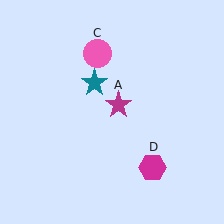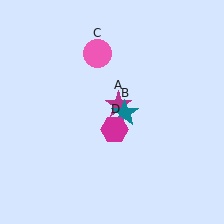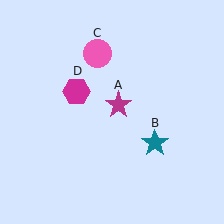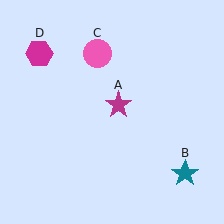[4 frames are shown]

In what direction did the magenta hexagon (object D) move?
The magenta hexagon (object D) moved up and to the left.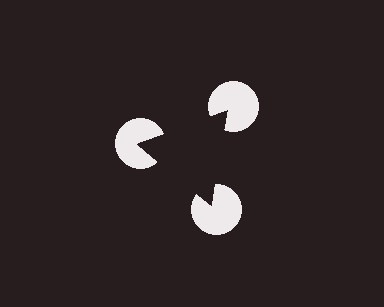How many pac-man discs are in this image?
There are 3 — one at each vertex of the illusory triangle.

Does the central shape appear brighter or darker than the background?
It typically appears slightly darker than the background, even though no actual brightness change is drawn.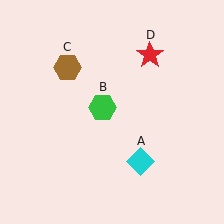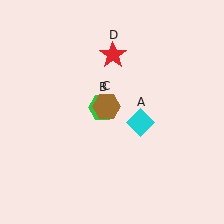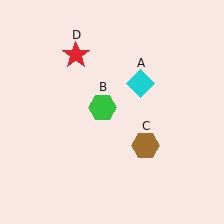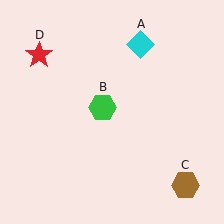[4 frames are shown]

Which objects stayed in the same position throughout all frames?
Green hexagon (object B) remained stationary.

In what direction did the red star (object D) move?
The red star (object D) moved left.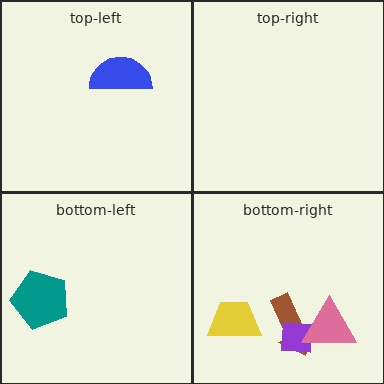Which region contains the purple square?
The bottom-right region.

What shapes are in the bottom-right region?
The brown arrow, the purple square, the yellow trapezoid, the pink triangle.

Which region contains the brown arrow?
The bottom-right region.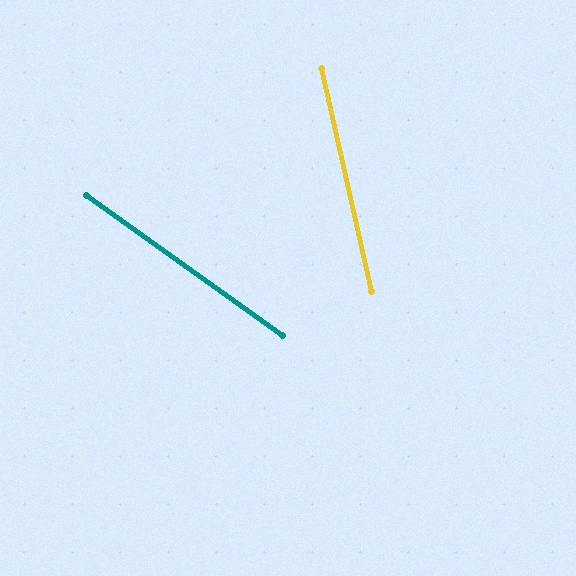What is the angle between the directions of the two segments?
Approximately 42 degrees.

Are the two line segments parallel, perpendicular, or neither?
Neither parallel nor perpendicular — they differ by about 42°.